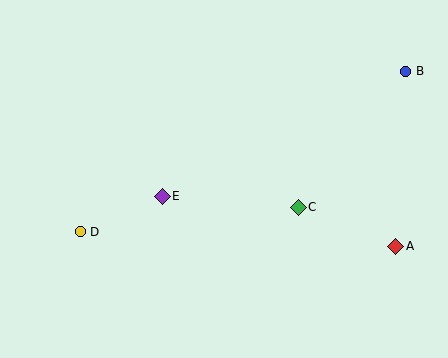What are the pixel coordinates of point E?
Point E is at (162, 196).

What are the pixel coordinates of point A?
Point A is at (396, 246).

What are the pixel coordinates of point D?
Point D is at (80, 232).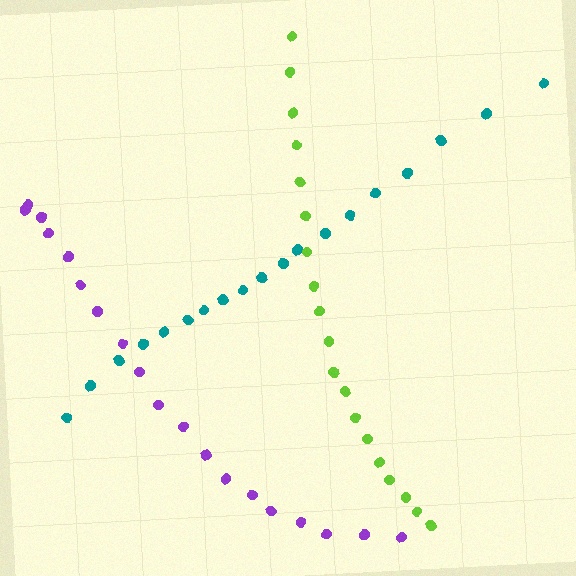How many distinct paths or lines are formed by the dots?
There are 3 distinct paths.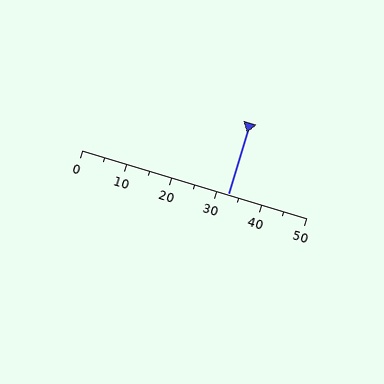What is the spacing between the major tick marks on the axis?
The major ticks are spaced 10 apart.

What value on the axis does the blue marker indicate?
The marker indicates approximately 32.5.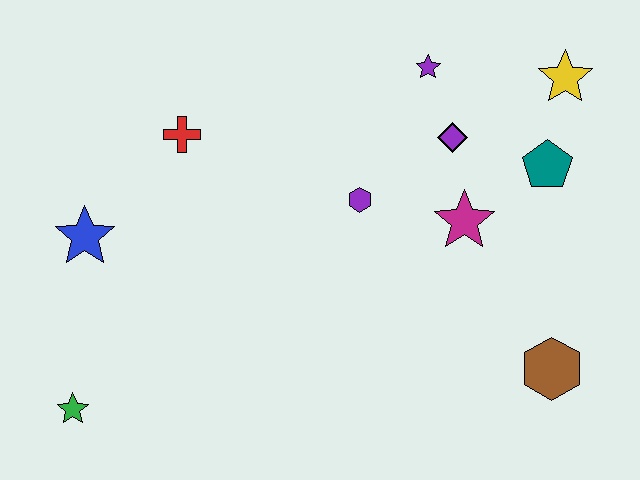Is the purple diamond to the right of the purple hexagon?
Yes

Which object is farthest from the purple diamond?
The green star is farthest from the purple diamond.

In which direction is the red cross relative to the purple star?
The red cross is to the left of the purple star.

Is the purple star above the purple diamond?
Yes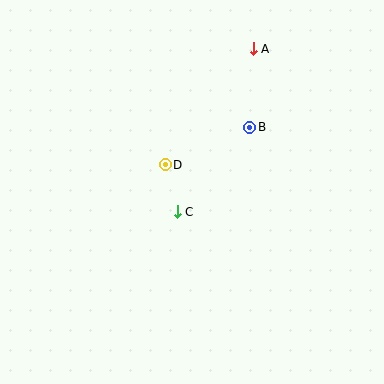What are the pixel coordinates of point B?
Point B is at (250, 127).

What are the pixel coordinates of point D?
Point D is at (165, 165).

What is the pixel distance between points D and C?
The distance between D and C is 49 pixels.